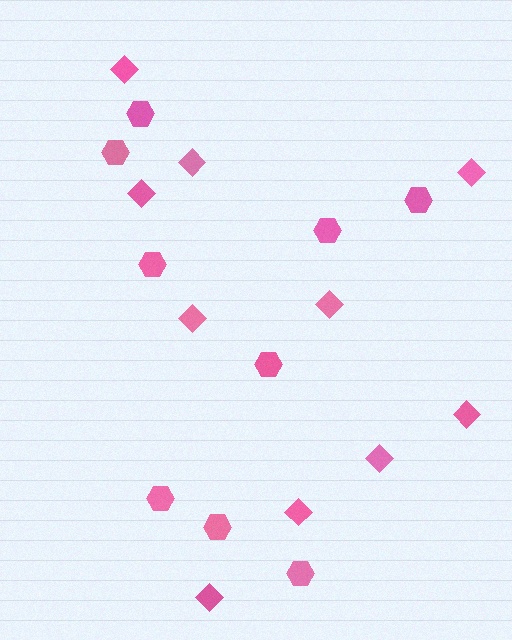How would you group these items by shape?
There are 2 groups: one group of hexagons (9) and one group of diamonds (10).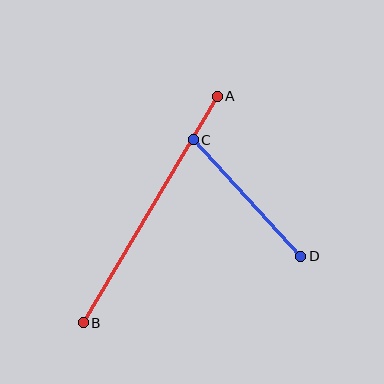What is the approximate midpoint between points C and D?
The midpoint is at approximately (247, 198) pixels.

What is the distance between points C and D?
The distance is approximately 158 pixels.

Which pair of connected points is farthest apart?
Points A and B are farthest apart.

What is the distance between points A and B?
The distance is approximately 263 pixels.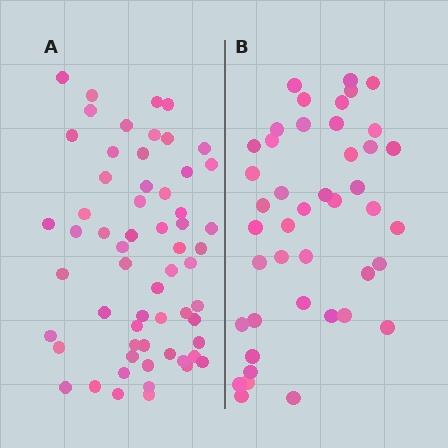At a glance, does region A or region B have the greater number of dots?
Region A (the left region) has more dots.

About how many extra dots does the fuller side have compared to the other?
Region A has approximately 15 more dots than region B.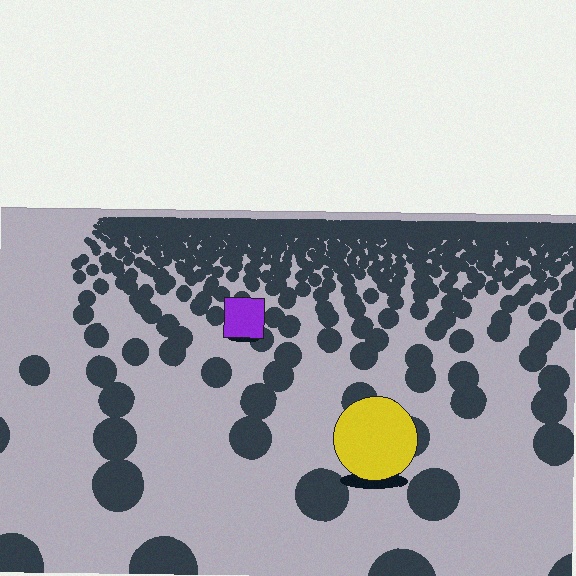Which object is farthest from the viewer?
The purple square is farthest from the viewer. It appears smaller and the ground texture around it is denser.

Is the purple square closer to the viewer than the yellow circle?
No. The yellow circle is closer — you can tell from the texture gradient: the ground texture is coarser near it.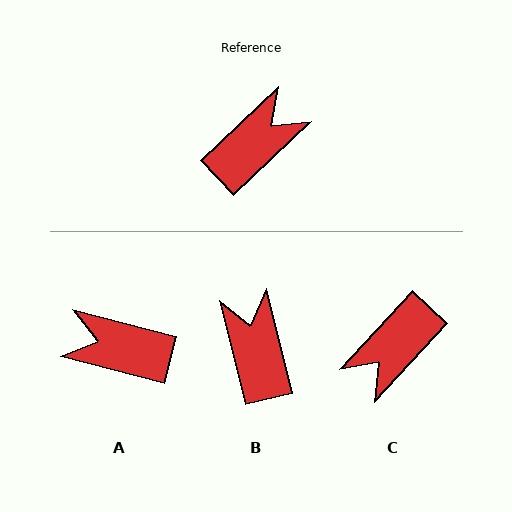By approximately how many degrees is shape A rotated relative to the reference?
Approximately 122 degrees counter-clockwise.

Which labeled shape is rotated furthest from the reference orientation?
C, about 177 degrees away.